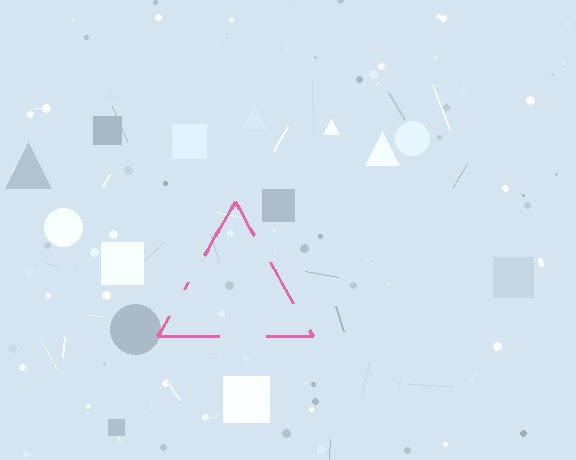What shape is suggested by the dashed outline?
The dashed outline suggests a triangle.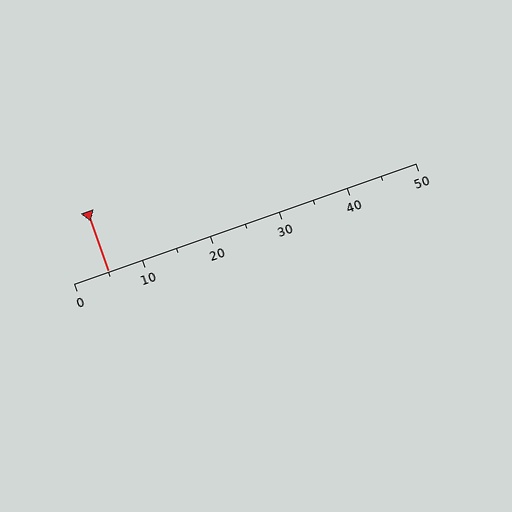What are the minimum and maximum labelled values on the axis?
The axis runs from 0 to 50.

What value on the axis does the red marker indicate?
The marker indicates approximately 5.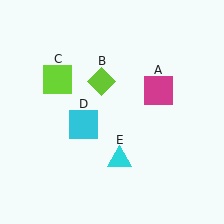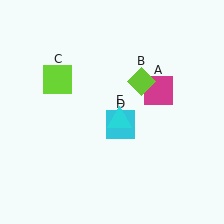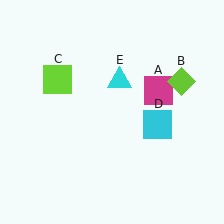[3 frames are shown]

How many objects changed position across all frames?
3 objects changed position: lime diamond (object B), cyan square (object D), cyan triangle (object E).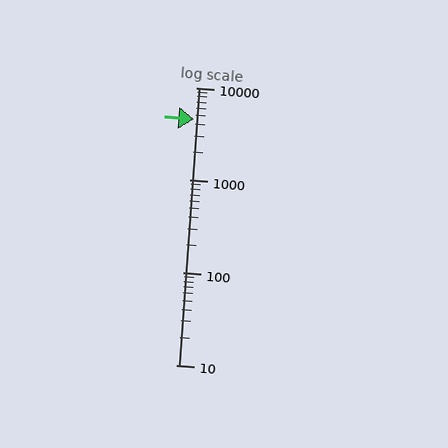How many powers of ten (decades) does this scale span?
The scale spans 3 decades, from 10 to 10000.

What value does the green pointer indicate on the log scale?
The pointer indicates approximately 4600.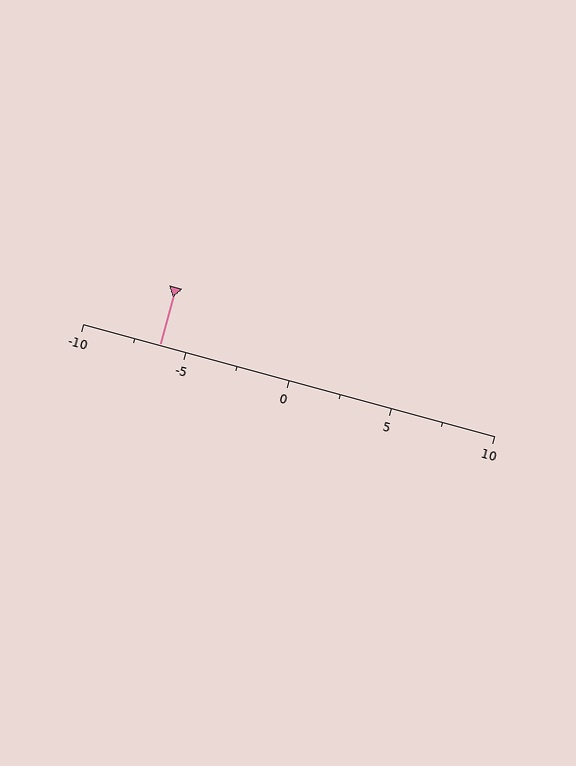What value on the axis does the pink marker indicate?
The marker indicates approximately -6.2.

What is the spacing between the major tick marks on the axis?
The major ticks are spaced 5 apart.